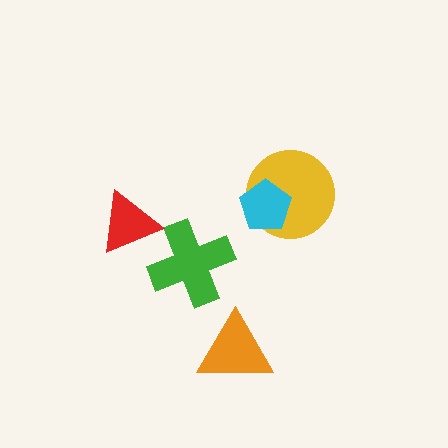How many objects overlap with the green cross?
0 objects overlap with the green cross.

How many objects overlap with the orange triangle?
0 objects overlap with the orange triangle.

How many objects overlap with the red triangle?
0 objects overlap with the red triangle.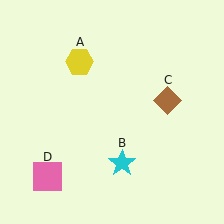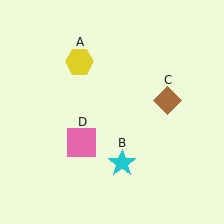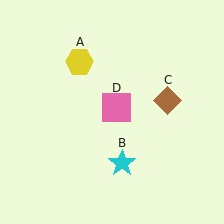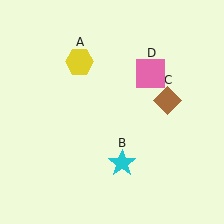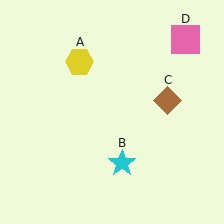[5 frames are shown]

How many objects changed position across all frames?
1 object changed position: pink square (object D).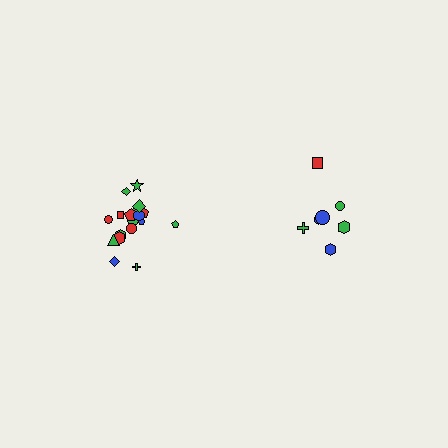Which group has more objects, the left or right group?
The left group.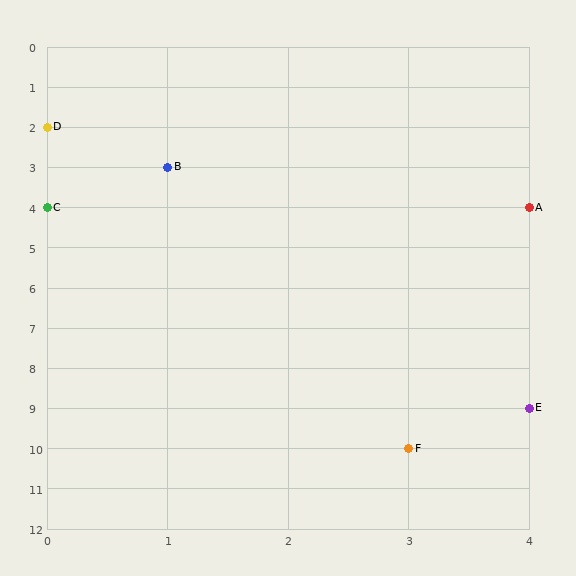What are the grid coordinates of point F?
Point F is at grid coordinates (3, 10).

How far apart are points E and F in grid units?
Points E and F are 1 column and 1 row apart (about 1.4 grid units diagonally).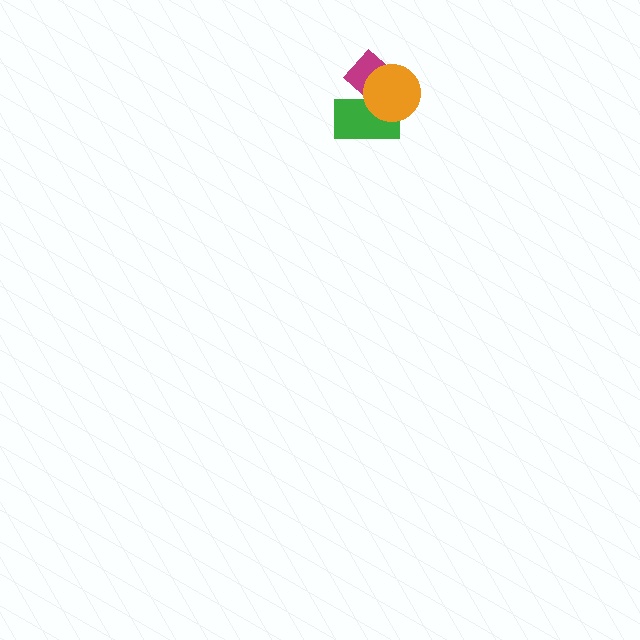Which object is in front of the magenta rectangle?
The orange circle is in front of the magenta rectangle.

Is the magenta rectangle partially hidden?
Yes, it is partially covered by another shape.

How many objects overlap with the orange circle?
2 objects overlap with the orange circle.